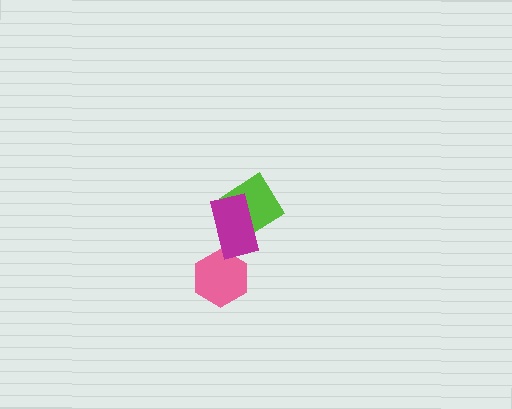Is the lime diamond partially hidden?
Yes, it is partially covered by another shape.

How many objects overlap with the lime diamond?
1 object overlaps with the lime diamond.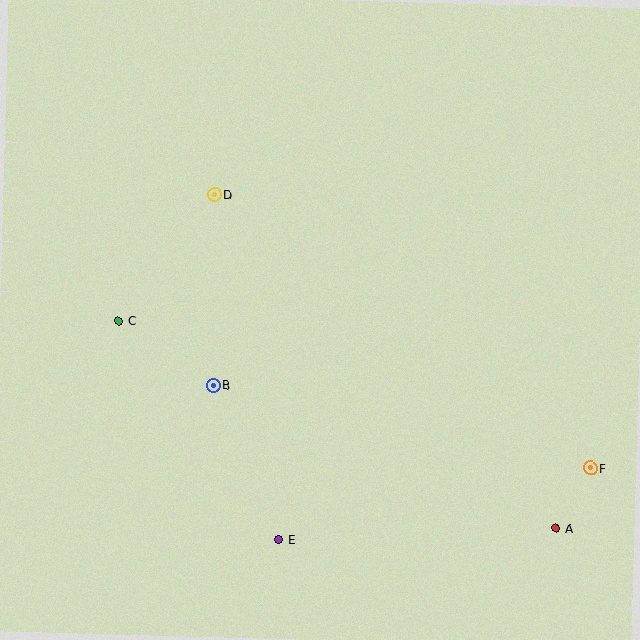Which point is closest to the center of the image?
Point B at (213, 385) is closest to the center.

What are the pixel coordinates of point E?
Point E is at (279, 540).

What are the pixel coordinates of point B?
Point B is at (213, 385).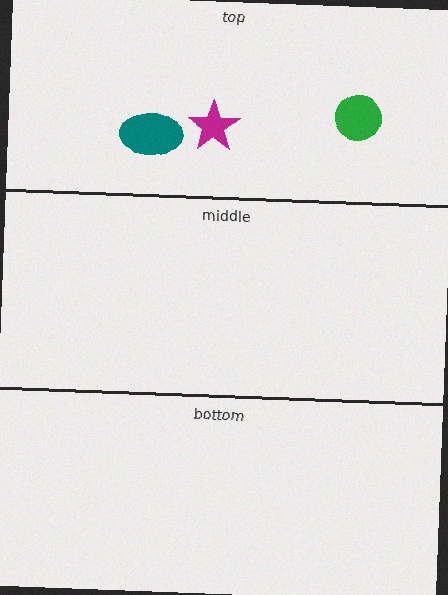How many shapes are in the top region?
3.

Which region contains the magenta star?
The top region.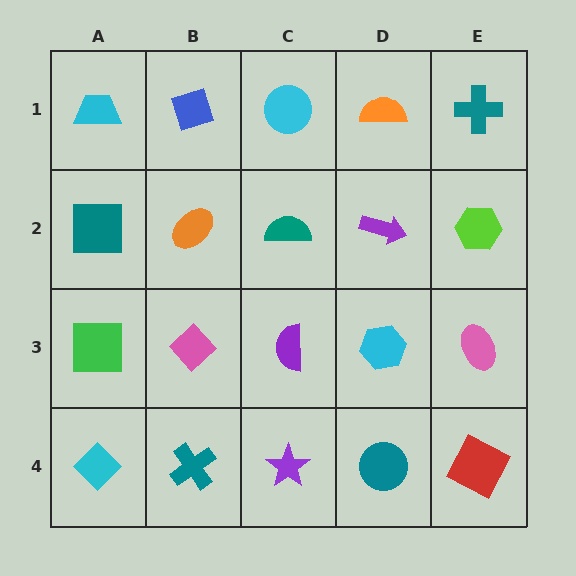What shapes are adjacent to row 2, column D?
An orange semicircle (row 1, column D), a cyan hexagon (row 3, column D), a teal semicircle (row 2, column C), a lime hexagon (row 2, column E).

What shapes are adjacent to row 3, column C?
A teal semicircle (row 2, column C), a purple star (row 4, column C), a pink diamond (row 3, column B), a cyan hexagon (row 3, column D).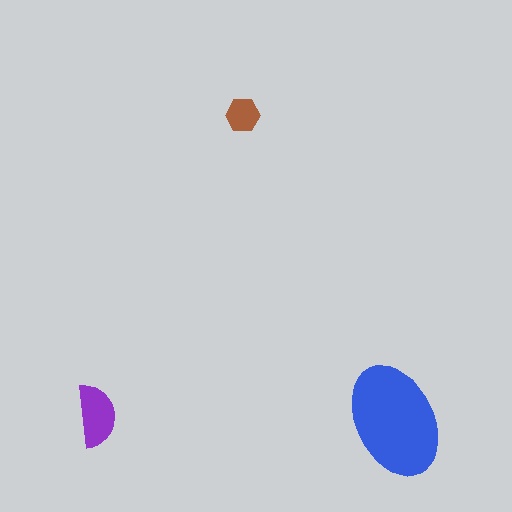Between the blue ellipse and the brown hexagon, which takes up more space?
The blue ellipse.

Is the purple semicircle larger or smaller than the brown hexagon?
Larger.